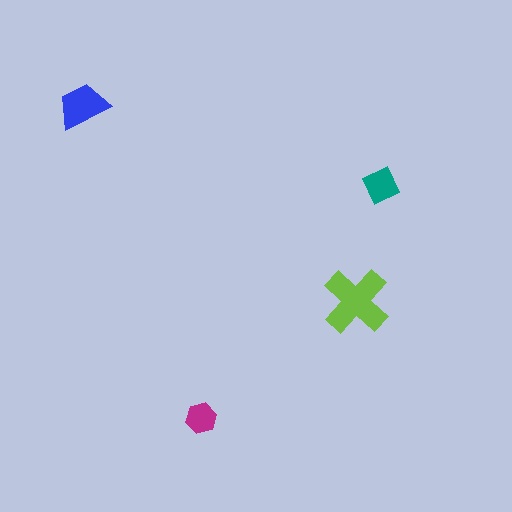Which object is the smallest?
The magenta hexagon.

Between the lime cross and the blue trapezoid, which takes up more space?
The lime cross.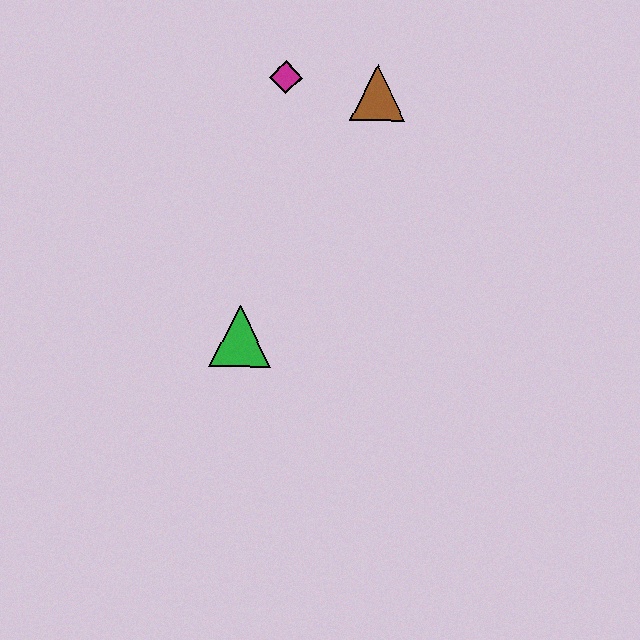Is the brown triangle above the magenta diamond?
No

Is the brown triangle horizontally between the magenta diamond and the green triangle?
No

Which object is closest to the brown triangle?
The magenta diamond is closest to the brown triangle.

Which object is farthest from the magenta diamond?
The green triangle is farthest from the magenta diamond.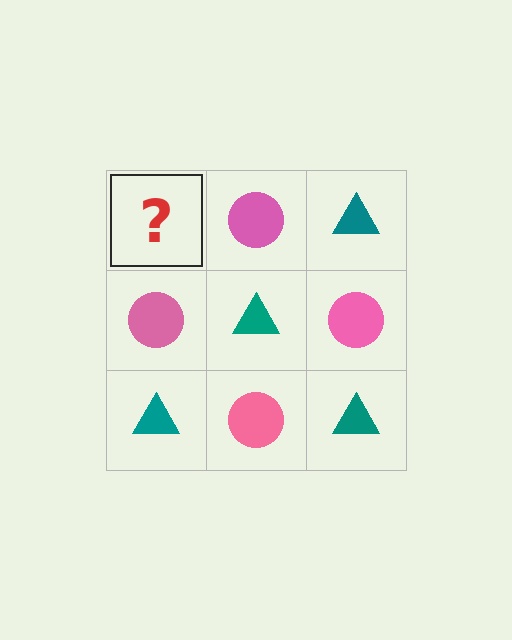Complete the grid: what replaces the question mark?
The question mark should be replaced with a teal triangle.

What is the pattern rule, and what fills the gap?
The rule is that it alternates teal triangle and pink circle in a checkerboard pattern. The gap should be filled with a teal triangle.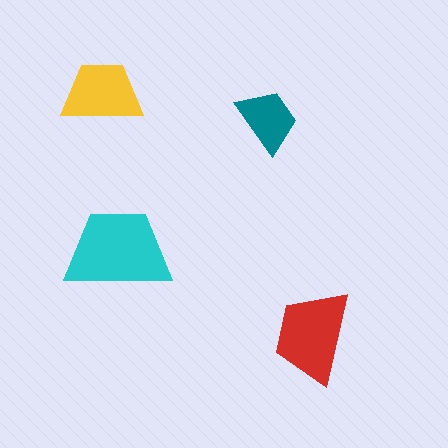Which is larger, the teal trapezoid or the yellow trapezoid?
The yellow one.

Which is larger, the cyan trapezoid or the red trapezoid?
The cyan one.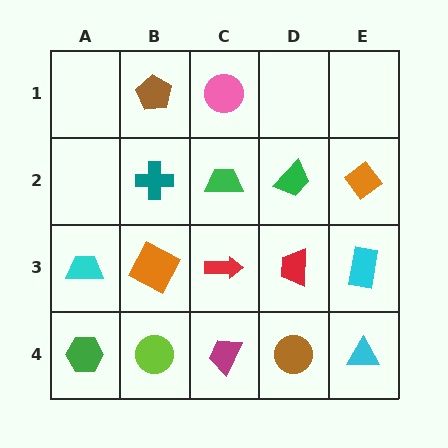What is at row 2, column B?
A teal cross.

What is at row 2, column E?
An orange diamond.